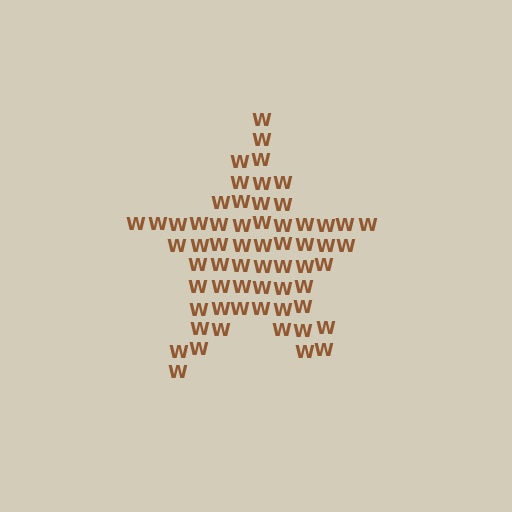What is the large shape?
The large shape is a star.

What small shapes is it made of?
It is made of small letter W's.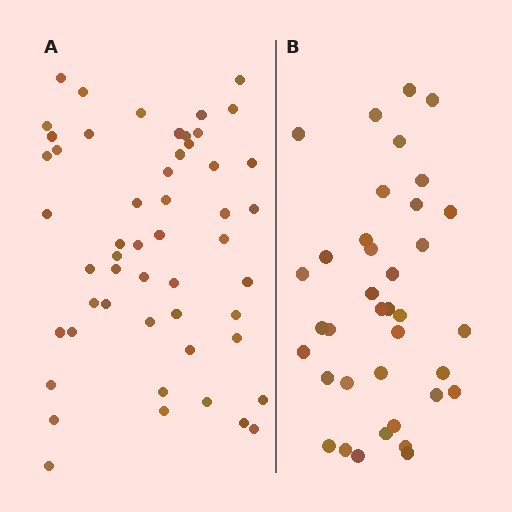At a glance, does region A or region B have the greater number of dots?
Region A (the left region) has more dots.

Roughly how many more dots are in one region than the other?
Region A has approximately 15 more dots than region B.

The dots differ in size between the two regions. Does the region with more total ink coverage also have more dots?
No. Region B has more total ink coverage because its dots are larger, but region A actually contains more individual dots. Total area can be misleading — the number of items is what matters here.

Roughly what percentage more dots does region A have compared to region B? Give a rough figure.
About 40% more.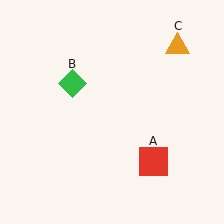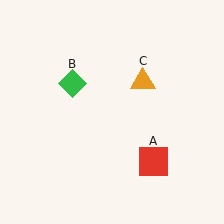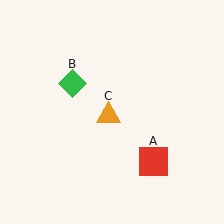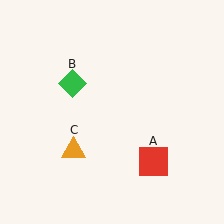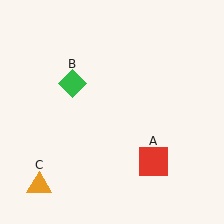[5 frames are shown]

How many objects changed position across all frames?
1 object changed position: orange triangle (object C).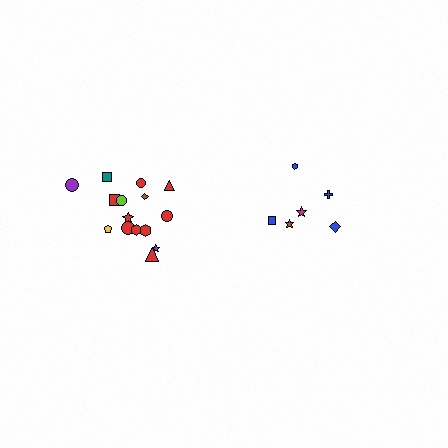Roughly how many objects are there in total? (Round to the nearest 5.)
Roughly 20 objects in total.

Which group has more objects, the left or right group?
The left group.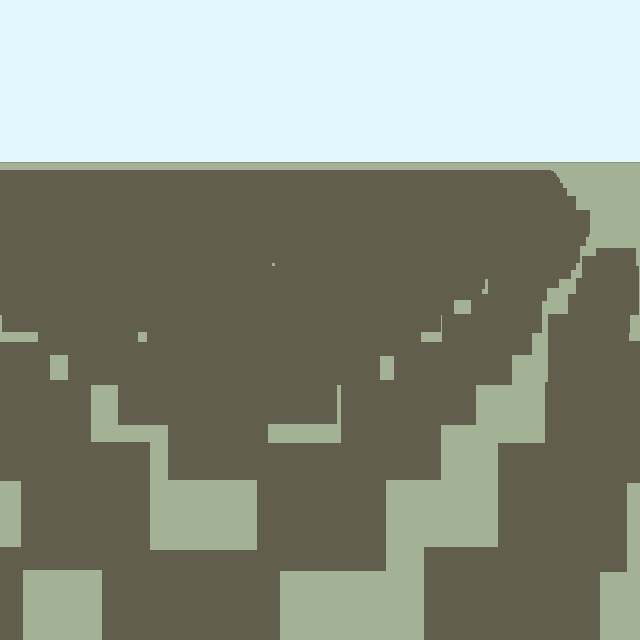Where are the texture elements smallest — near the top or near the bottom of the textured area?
Near the top.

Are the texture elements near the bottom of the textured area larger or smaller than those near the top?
Larger. Near the bottom, elements are closer to the viewer and appear at a bigger on-screen size.